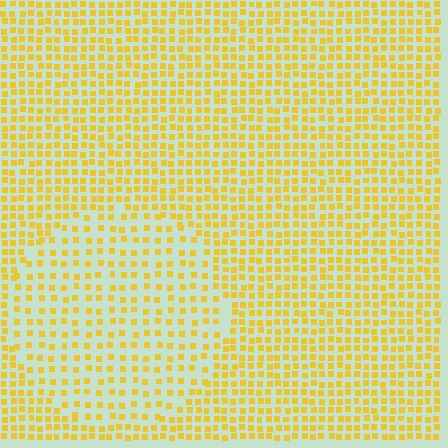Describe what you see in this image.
The image contains small yellow elements arranged at two different densities. A circle-shaped region is visible where the elements are less densely packed than the surrounding area.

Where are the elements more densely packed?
The elements are more densely packed outside the circle boundary.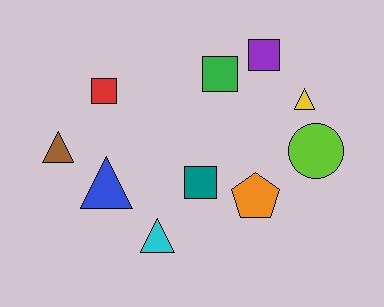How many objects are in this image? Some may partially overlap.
There are 10 objects.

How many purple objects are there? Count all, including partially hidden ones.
There is 1 purple object.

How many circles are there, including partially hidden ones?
There is 1 circle.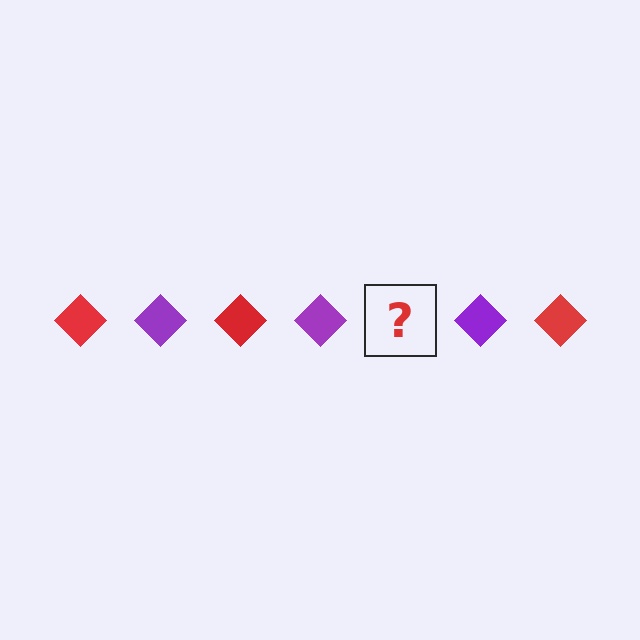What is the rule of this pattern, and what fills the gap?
The rule is that the pattern cycles through red, purple diamonds. The gap should be filled with a red diamond.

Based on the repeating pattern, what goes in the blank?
The blank should be a red diamond.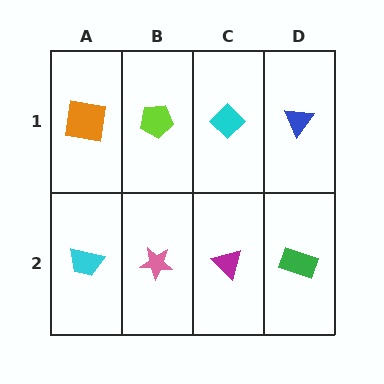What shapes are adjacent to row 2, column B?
A lime pentagon (row 1, column B), a cyan trapezoid (row 2, column A), a magenta triangle (row 2, column C).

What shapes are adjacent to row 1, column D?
A green rectangle (row 2, column D), a cyan diamond (row 1, column C).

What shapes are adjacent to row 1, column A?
A cyan trapezoid (row 2, column A), a lime pentagon (row 1, column B).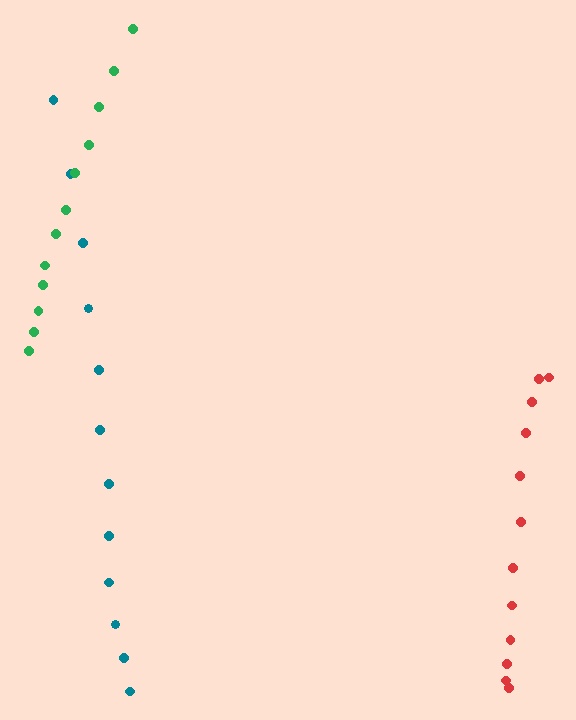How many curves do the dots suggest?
There are 3 distinct paths.